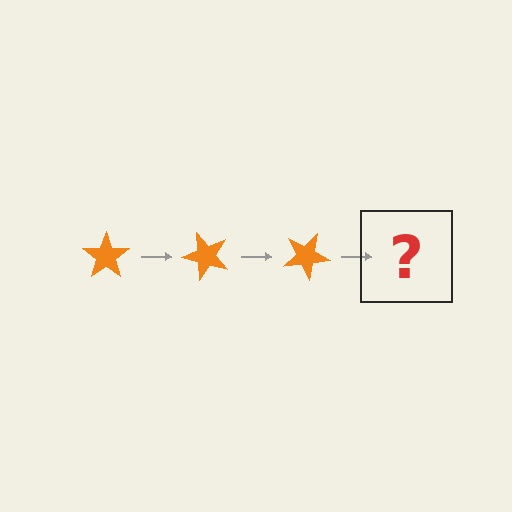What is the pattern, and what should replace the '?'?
The pattern is that the star rotates 50 degrees each step. The '?' should be an orange star rotated 150 degrees.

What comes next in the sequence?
The next element should be an orange star rotated 150 degrees.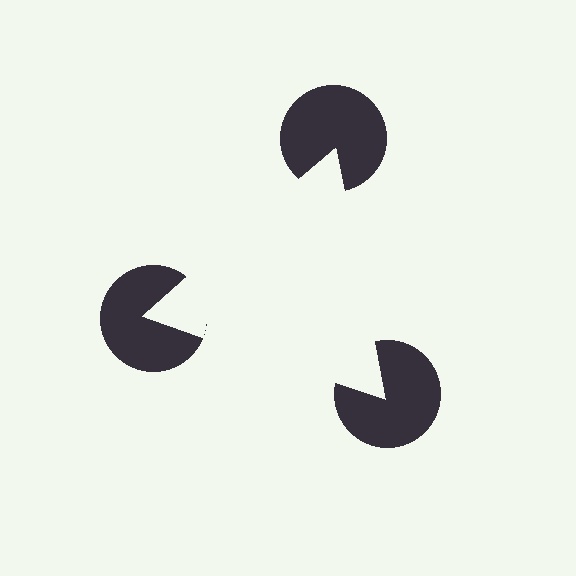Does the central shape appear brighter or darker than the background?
It typically appears slightly brighter than the background, even though no actual brightness change is drawn.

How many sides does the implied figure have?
3 sides.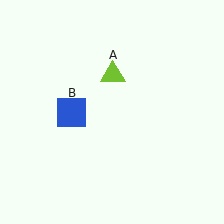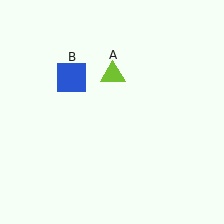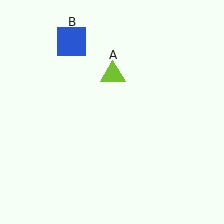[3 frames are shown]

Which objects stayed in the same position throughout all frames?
Lime triangle (object A) remained stationary.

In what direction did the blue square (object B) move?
The blue square (object B) moved up.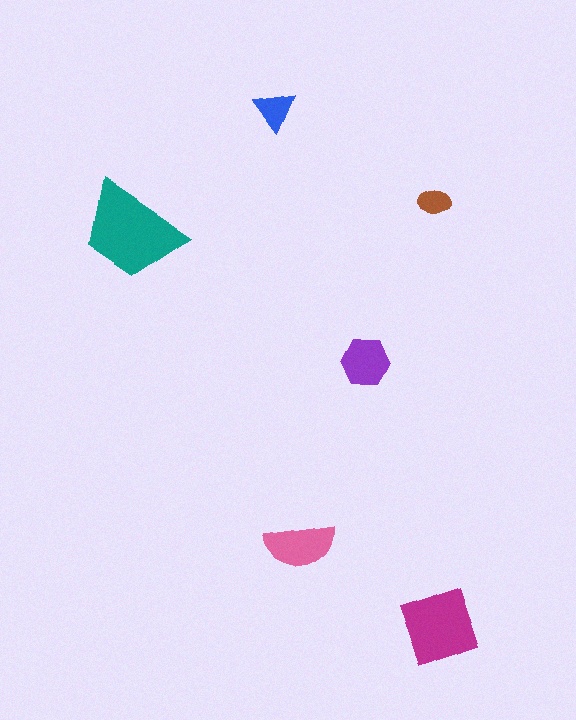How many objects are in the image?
There are 6 objects in the image.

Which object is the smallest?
The brown ellipse.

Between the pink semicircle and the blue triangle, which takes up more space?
The pink semicircle.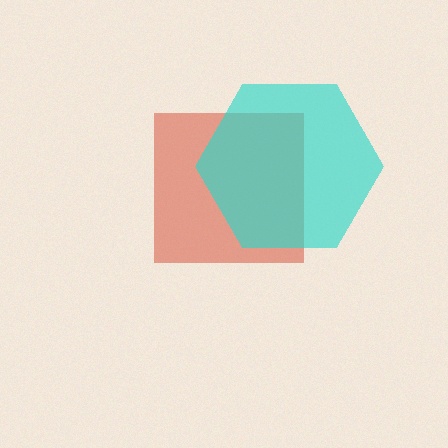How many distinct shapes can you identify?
There are 2 distinct shapes: a red square, a cyan hexagon.